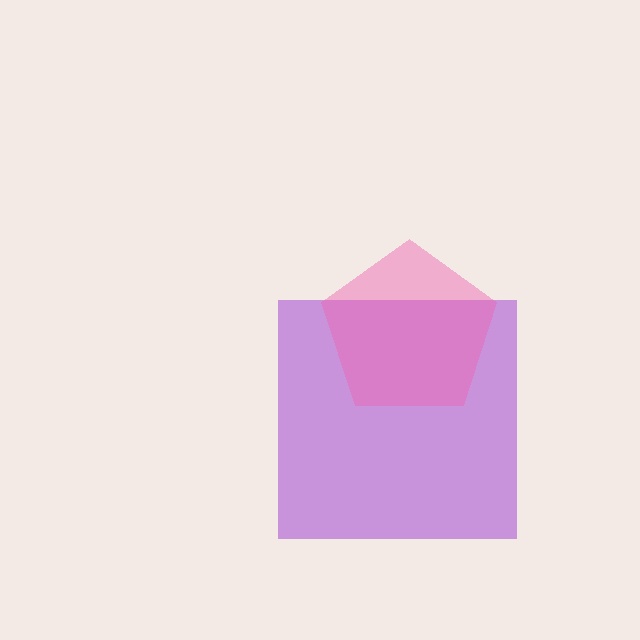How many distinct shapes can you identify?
There are 2 distinct shapes: a purple square, a pink pentagon.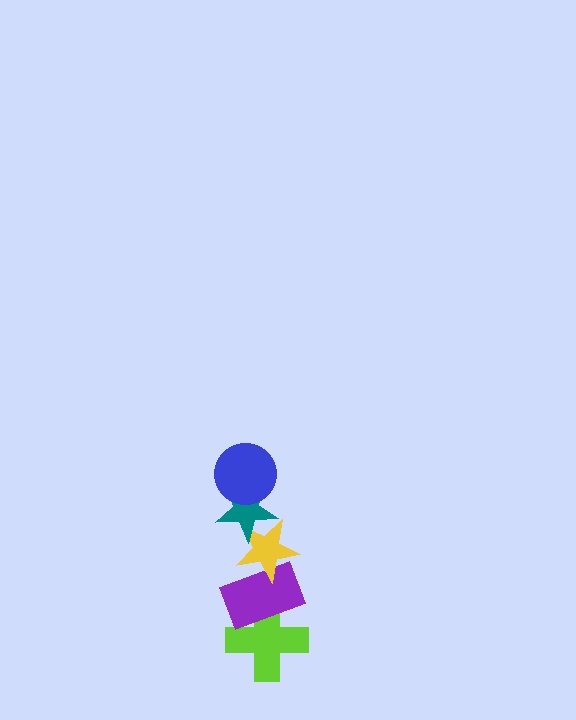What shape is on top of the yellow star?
The teal star is on top of the yellow star.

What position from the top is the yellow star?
The yellow star is 3rd from the top.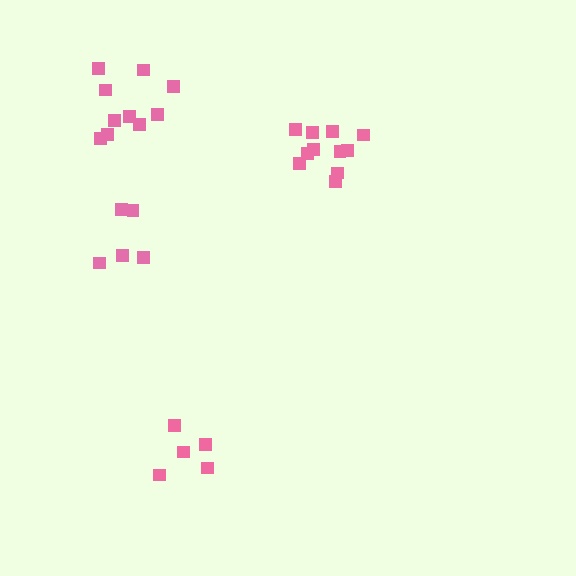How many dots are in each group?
Group 1: 10 dots, Group 2: 11 dots, Group 3: 5 dots, Group 4: 5 dots (31 total).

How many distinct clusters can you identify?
There are 4 distinct clusters.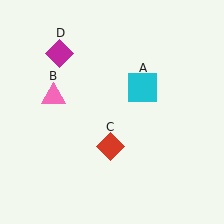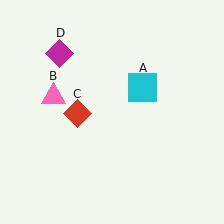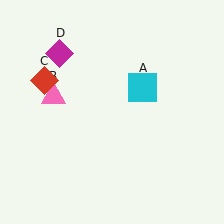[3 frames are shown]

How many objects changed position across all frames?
1 object changed position: red diamond (object C).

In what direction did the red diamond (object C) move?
The red diamond (object C) moved up and to the left.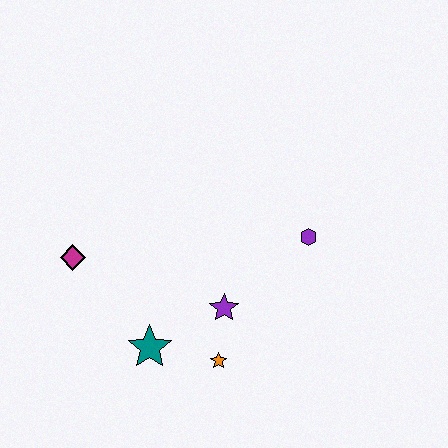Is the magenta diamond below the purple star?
No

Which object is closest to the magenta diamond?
The teal star is closest to the magenta diamond.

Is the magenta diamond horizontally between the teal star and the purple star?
No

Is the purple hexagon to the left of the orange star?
No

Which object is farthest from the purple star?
The magenta diamond is farthest from the purple star.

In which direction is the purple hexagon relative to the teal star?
The purple hexagon is to the right of the teal star.